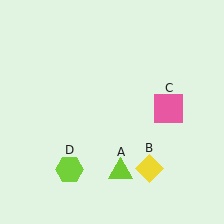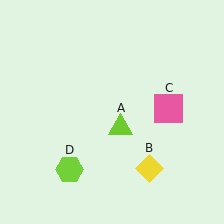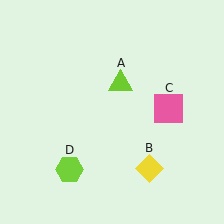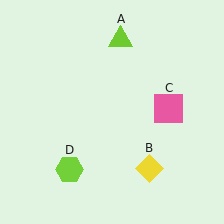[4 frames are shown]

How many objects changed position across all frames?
1 object changed position: lime triangle (object A).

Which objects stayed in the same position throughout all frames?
Yellow diamond (object B) and pink square (object C) and lime hexagon (object D) remained stationary.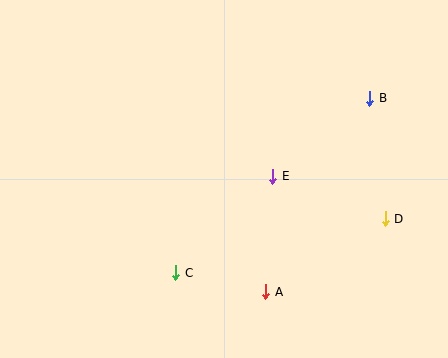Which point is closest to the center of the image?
Point E at (273, 176) is closest to the center.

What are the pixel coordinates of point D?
Point D is at (385, 219).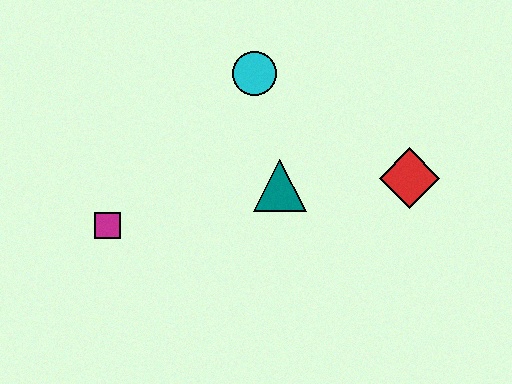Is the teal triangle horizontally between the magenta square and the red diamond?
Yes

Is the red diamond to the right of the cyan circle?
Yes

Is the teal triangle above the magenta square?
Yes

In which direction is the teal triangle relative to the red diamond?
The teal triangle is to the left of the red diamond.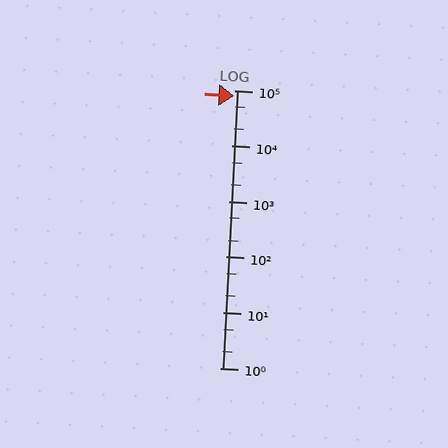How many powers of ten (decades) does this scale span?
The scale spans 5 decades, from 1 to 100000.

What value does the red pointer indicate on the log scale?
The pointer indicates approximately 78000.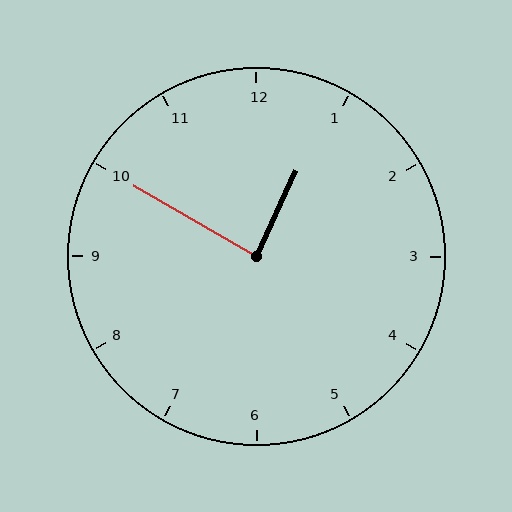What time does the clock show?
12:50.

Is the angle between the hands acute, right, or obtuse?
It is right.